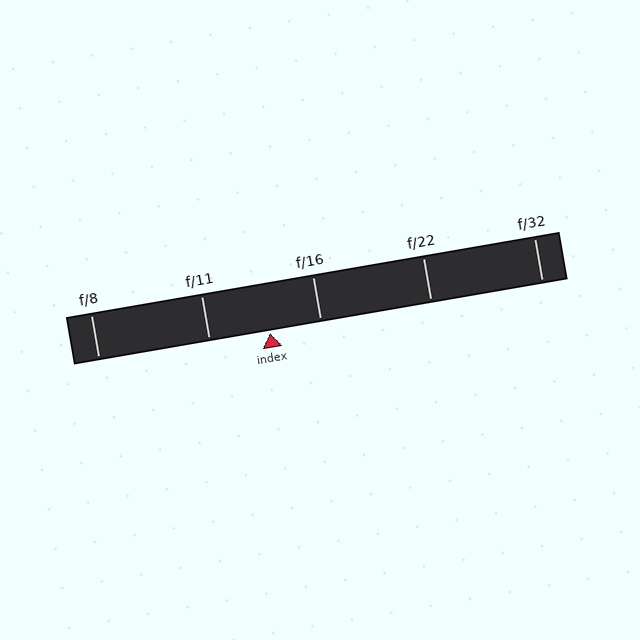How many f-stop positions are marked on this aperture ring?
There are 5 f-stop positions marked.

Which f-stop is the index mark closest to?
The index mark is closest to f/16.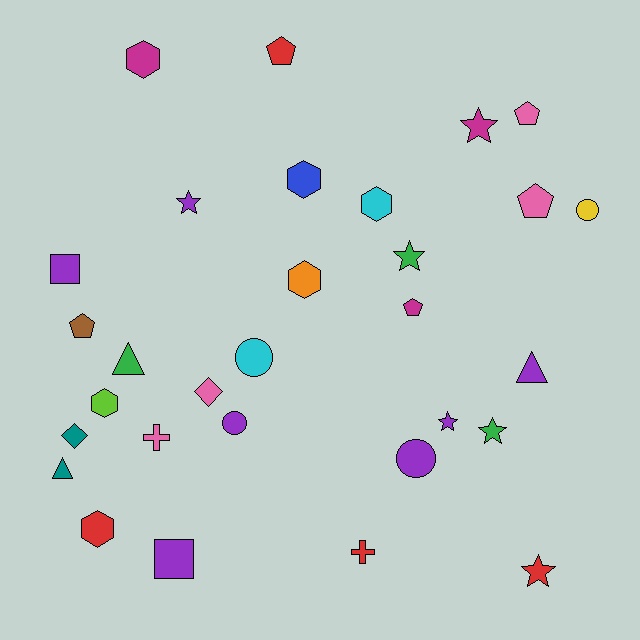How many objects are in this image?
There are 30 objects.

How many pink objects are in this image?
There are 4 pink objects.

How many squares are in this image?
There are 2 squares.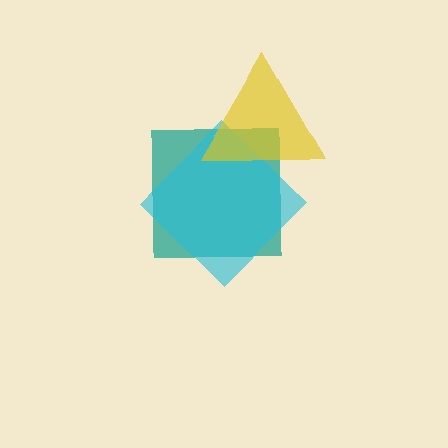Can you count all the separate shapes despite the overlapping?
Yes, there are 3 separate shapes.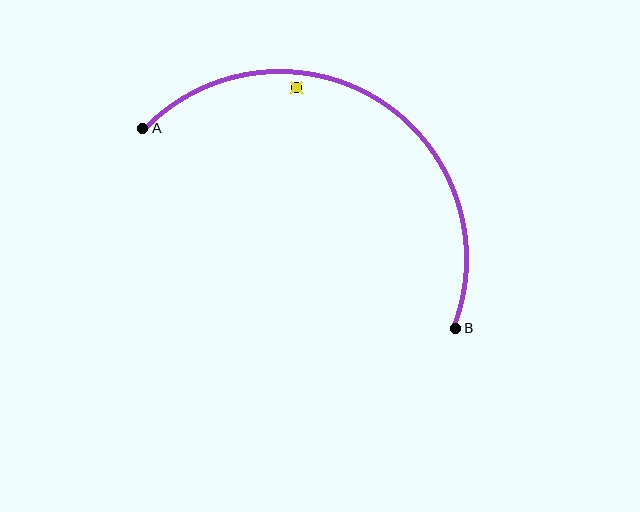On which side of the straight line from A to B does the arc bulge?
The arc bulges above the straight line connecting A and B.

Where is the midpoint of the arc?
The arc midpoint is the point on the curve farthest from the straight line joining A and B. It sits above that line.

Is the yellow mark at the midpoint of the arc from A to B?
No — the yellow mark does not lie on the arc at all. It sits slightly inside the curve.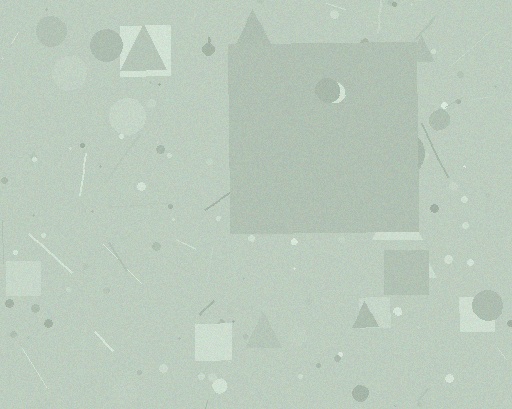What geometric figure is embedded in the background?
A square is embedded in the background.